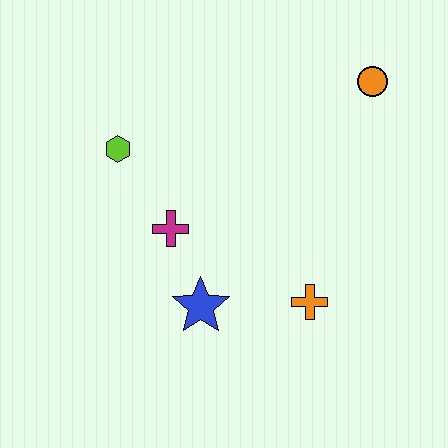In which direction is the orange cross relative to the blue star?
The orange cross is to the right of the blue star.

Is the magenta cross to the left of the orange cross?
Yes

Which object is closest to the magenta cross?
The blue star is closest to the magenta cross.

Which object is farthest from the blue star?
The orange circle is farthest from the blue star.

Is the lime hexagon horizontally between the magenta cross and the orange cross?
No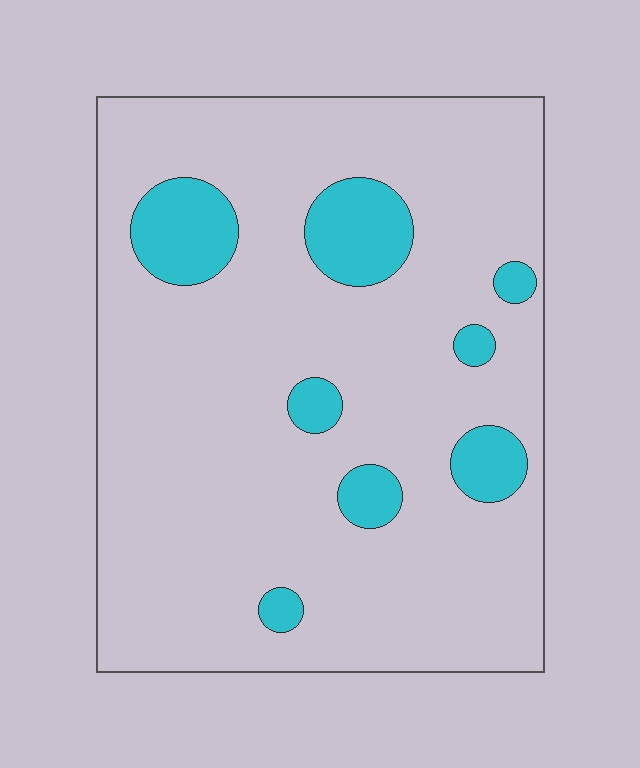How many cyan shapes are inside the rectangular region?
8.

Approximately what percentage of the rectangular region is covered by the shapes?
Approximately 15%.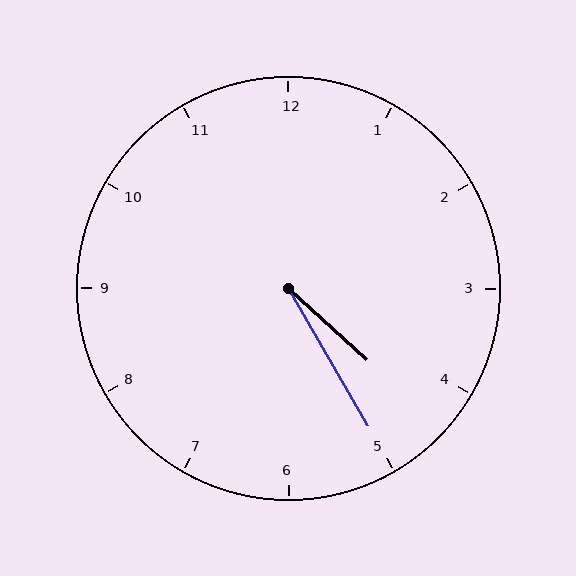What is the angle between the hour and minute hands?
Approximately 18 degrees.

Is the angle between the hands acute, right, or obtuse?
It is acute.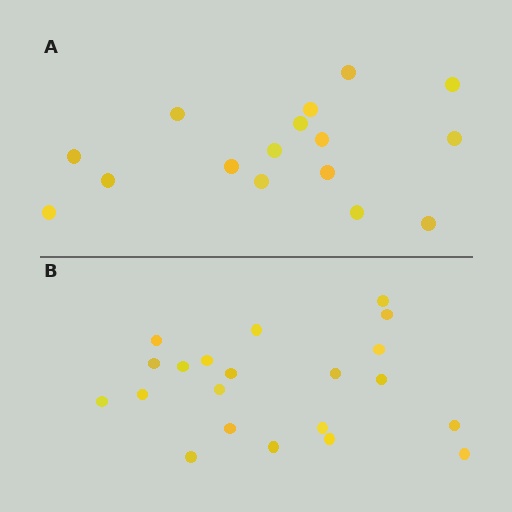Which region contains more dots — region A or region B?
Region B (the bottom region) has more dots.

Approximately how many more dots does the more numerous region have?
Region B has about 5 more dots than region A.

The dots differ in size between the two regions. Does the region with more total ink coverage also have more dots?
No. Region A has more total ink coverage because its dots are larger, but region B actually contains more individual dots. Total area can be misleading — the number of items is what matters here.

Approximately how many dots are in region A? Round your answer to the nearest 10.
About 20 dots. (The exact count is 16, which rounds to 20.)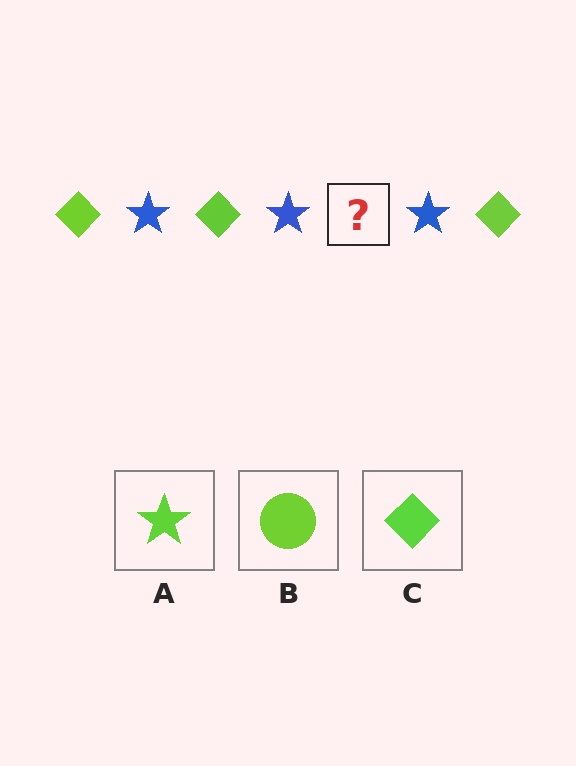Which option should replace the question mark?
Option C.